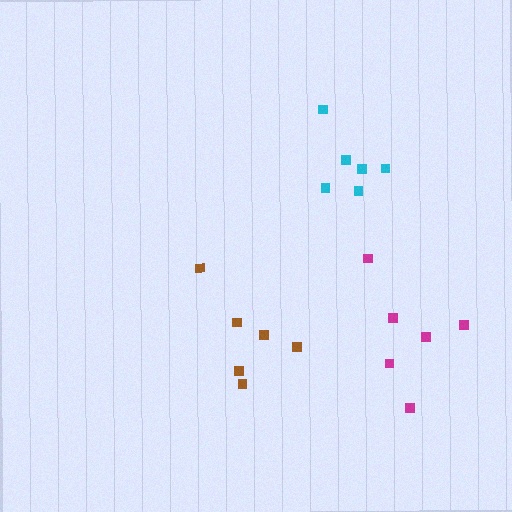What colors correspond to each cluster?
The clusters are colored: cyan, magenta, brown.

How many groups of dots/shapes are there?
There are 3 groups.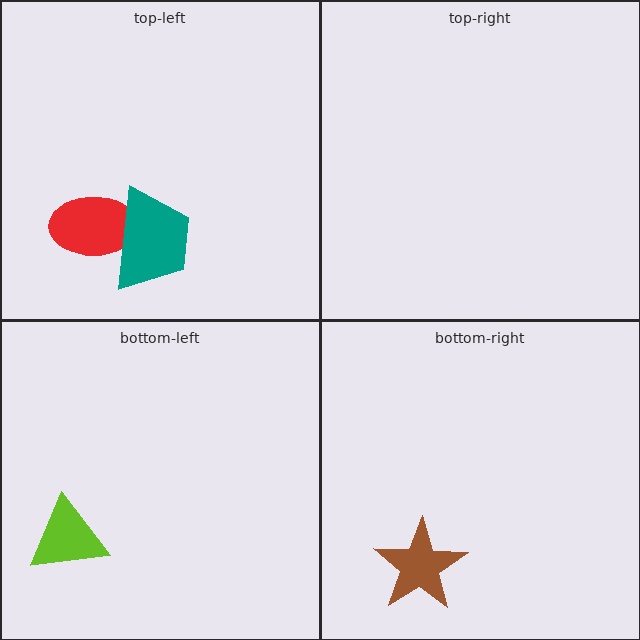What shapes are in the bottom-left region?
The lime triangle.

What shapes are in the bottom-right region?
The brown star.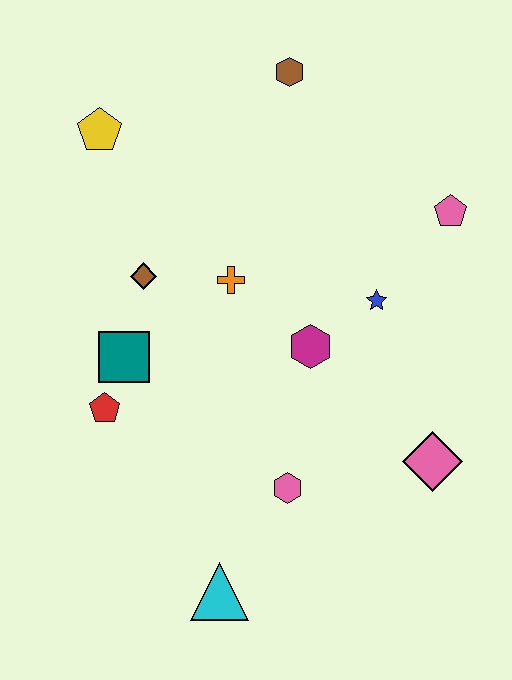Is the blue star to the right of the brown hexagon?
Yes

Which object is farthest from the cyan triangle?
The brown hexagon is farthest from the cyan triangle.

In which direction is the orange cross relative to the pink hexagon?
The orange cross is above the pink hexagon.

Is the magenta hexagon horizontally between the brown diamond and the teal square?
No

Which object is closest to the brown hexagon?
The yellow pentagon is closest to the brown hexagon.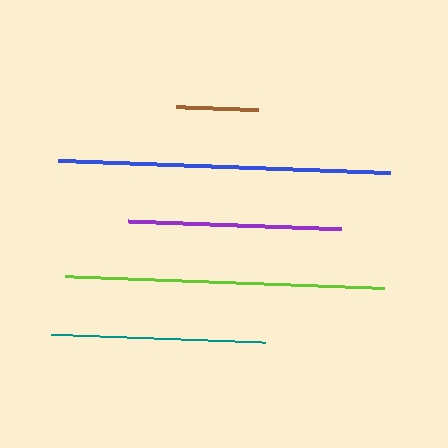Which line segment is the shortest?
The brown line is the shortest at approximately 83 pixels.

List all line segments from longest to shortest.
From longest to shortest: blue, lime, teal, purple, brown.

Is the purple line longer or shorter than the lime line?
The lime line is longer than the purple line.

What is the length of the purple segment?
The purple segment is approximately 213 pixels long.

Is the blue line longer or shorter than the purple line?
The blue line is longer than the purple line.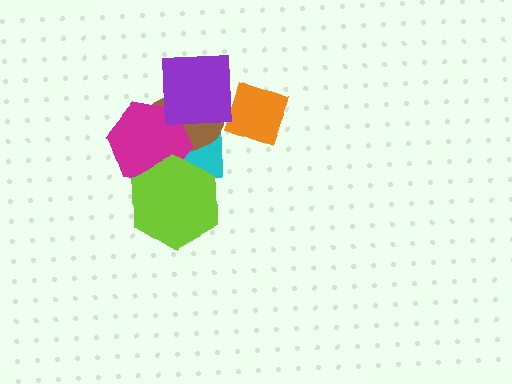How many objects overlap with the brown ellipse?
4 objects overlap with the brown ellipse.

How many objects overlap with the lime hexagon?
3 objects overlap with the lime hexagon.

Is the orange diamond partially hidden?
No, no other shape covers it.